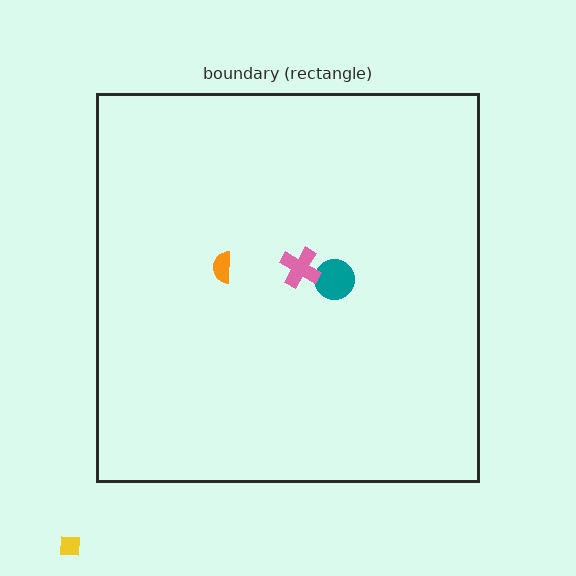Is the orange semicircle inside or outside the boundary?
Inside.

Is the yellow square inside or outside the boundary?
Outside.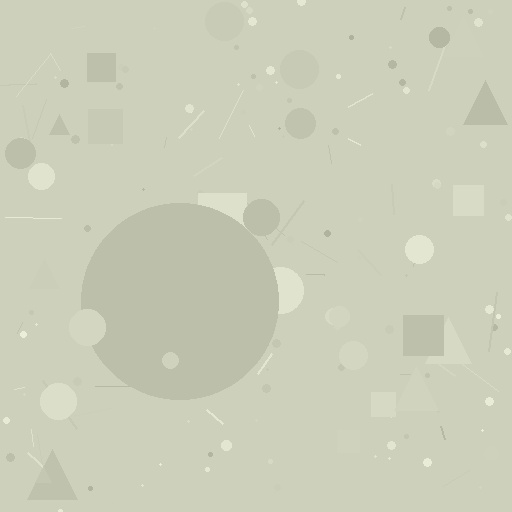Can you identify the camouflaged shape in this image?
The camouflaged shape is a circle.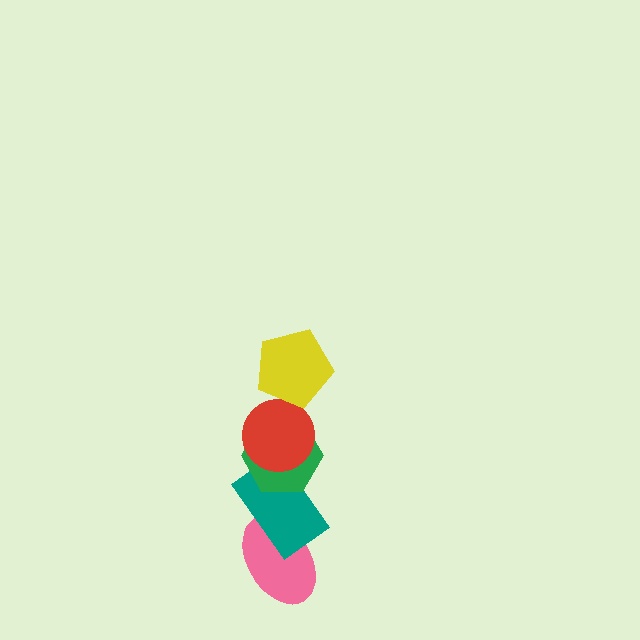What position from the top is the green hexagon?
The green hexagon is 3rd from the top.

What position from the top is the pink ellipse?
The pink ellipse is 5th from the top.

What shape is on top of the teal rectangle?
The green hexagon is on top of the teal rectangle.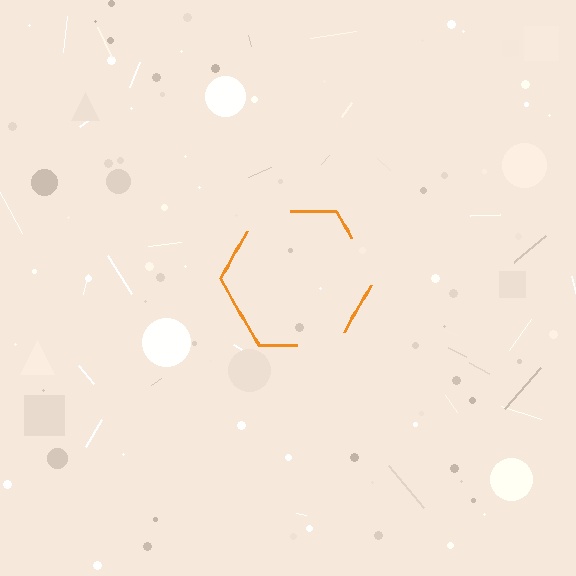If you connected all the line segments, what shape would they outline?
They would outline a hexagon.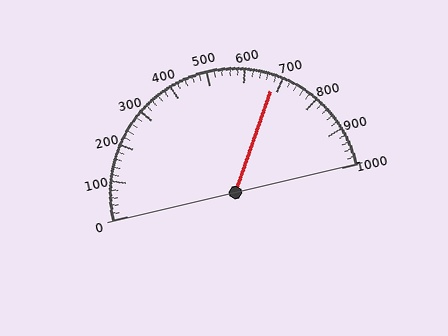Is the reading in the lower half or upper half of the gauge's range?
The reading is in the upper half of the range (0 to 1000).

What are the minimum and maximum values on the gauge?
The gauge ranges from 0 to 1000.